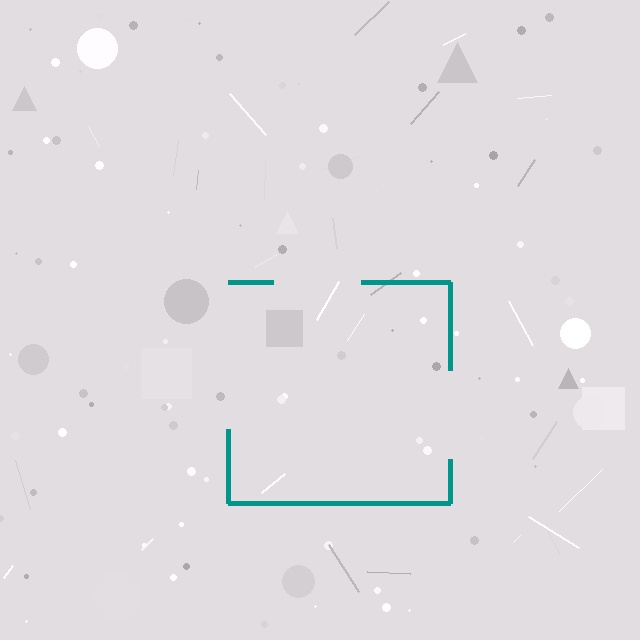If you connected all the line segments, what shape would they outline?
They would outline a square.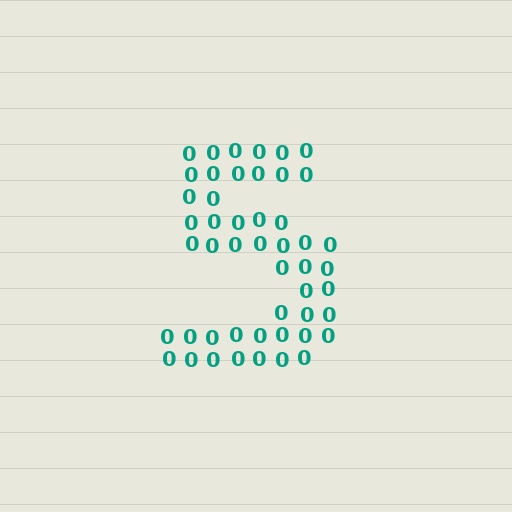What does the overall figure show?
The overall figure shows the digit 5.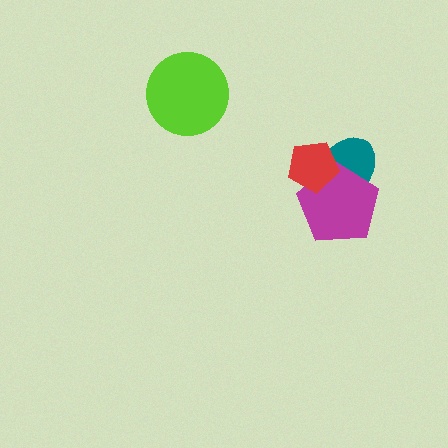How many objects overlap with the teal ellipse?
2 objects overlap with the teal ellipse.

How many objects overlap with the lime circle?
0 objects overlap with the lime circle.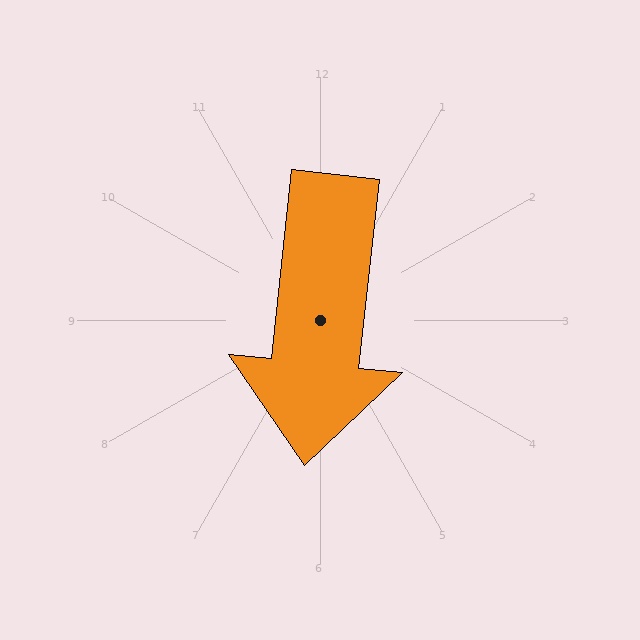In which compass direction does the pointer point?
South.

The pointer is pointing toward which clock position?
Roughly 6 o'clock.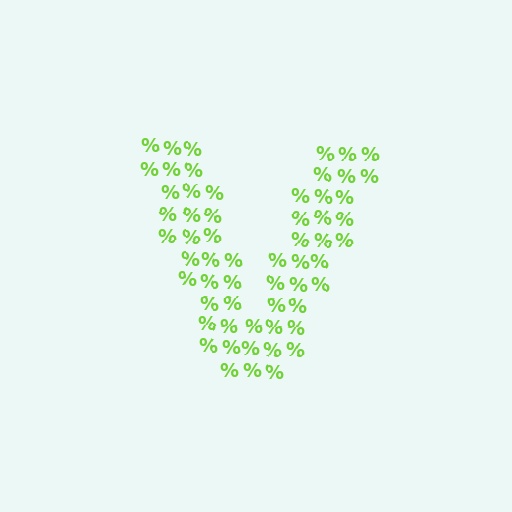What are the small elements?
The small elements are percent signs.